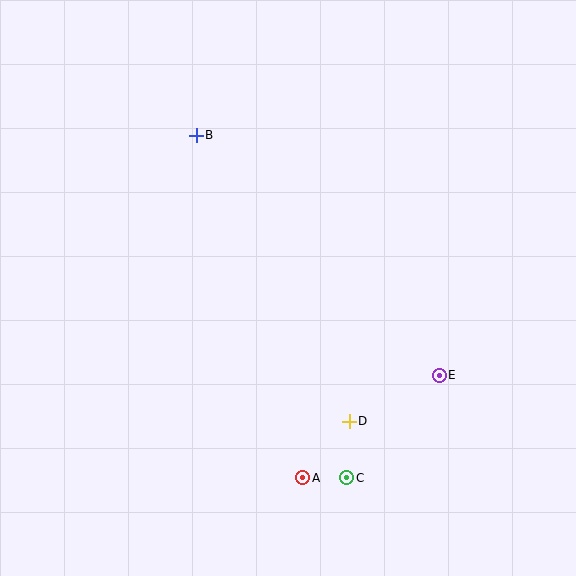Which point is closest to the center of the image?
Point D at (349, 421) is closest to the center.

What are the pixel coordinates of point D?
Point D is at (349, 421).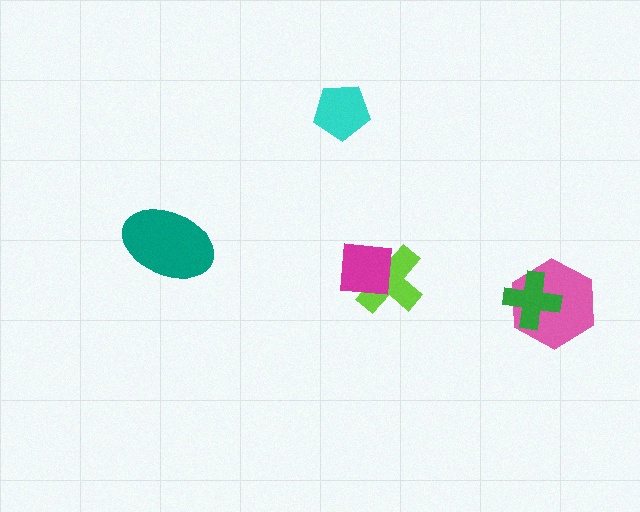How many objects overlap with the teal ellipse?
0 objects overlap with the teal ellipse.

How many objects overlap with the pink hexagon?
1 object overlaps with the pink hexagon.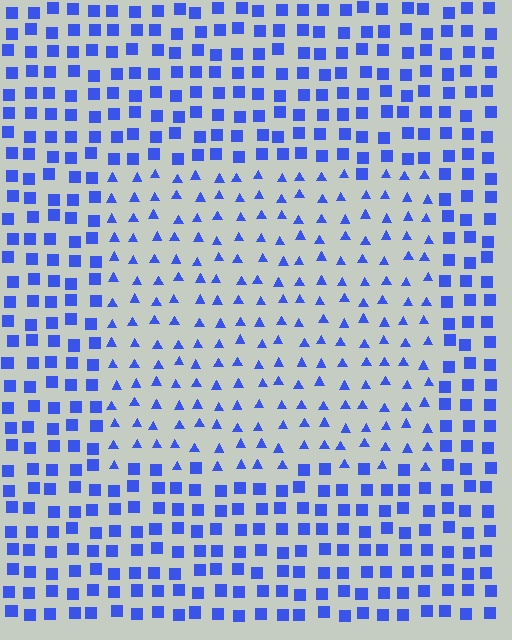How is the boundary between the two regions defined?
The boundary is defined by a change in element shape: triangles inside vs. squares outside. All elements share the same color and spacing.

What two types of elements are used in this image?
The image uses triangles inside the rectangle region and squares outside it.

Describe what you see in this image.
The image is filled with small blue elements arranged in a uniform grid. A rectangle-shaped region contains triangles, while the surrounding area contains squares. The boundary is defined purely by the change in element shape.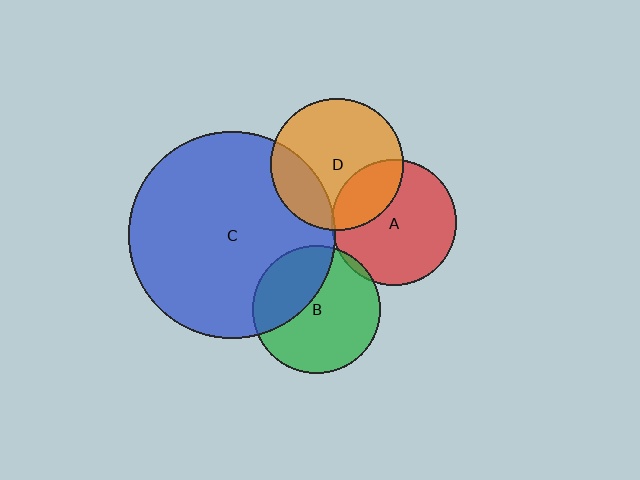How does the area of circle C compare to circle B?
Approximately 2.6 times.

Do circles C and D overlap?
Yes.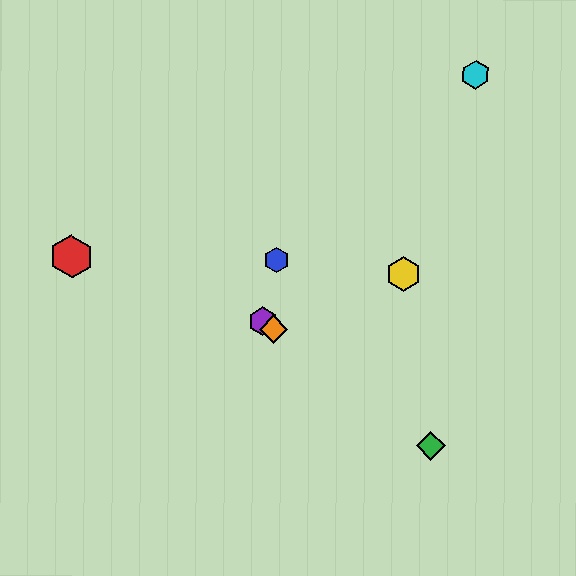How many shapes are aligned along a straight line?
3 shapes (the green diamond, the purple hexagon, the orange diamond) are aligned along a straight line.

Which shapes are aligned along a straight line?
The green diamond, the purple hexagon, the orange diamond are aligned along a straight line.